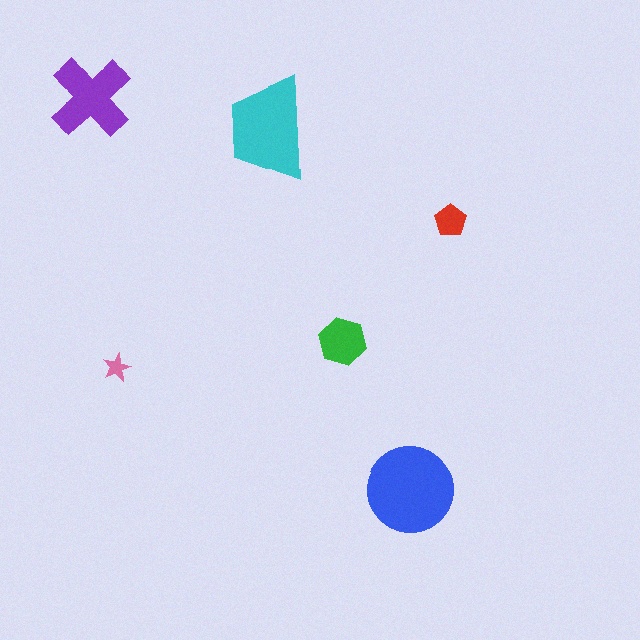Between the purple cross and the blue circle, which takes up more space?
The blue circle.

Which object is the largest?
The blue circle.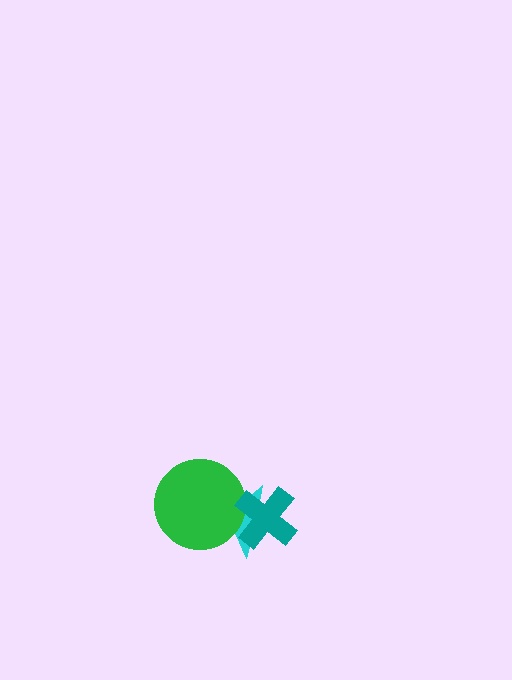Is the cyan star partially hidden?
Yes, it is partially covered by another shape.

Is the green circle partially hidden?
Yes, it is partially covered by another shape.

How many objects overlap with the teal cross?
2 objects overlap with the teal cross.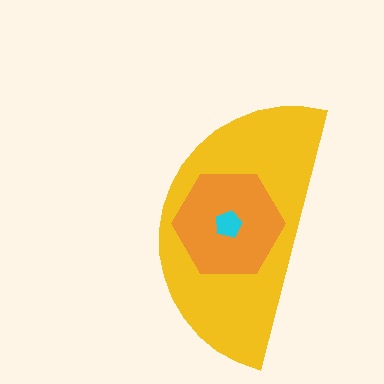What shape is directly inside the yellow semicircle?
The orange hexagon.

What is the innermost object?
The cyan pentagon.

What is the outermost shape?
The yellow semicircle.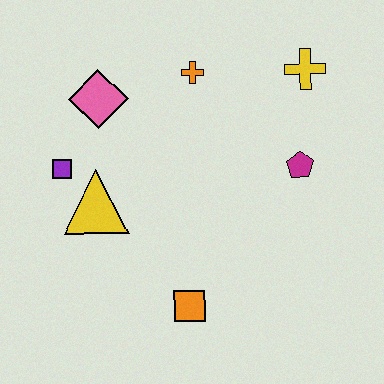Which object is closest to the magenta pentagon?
The yellow cross is closest to the magenta pentagon.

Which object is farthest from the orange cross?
The orange square is farthest from the orange cross.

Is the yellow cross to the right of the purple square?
Yes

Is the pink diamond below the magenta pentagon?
No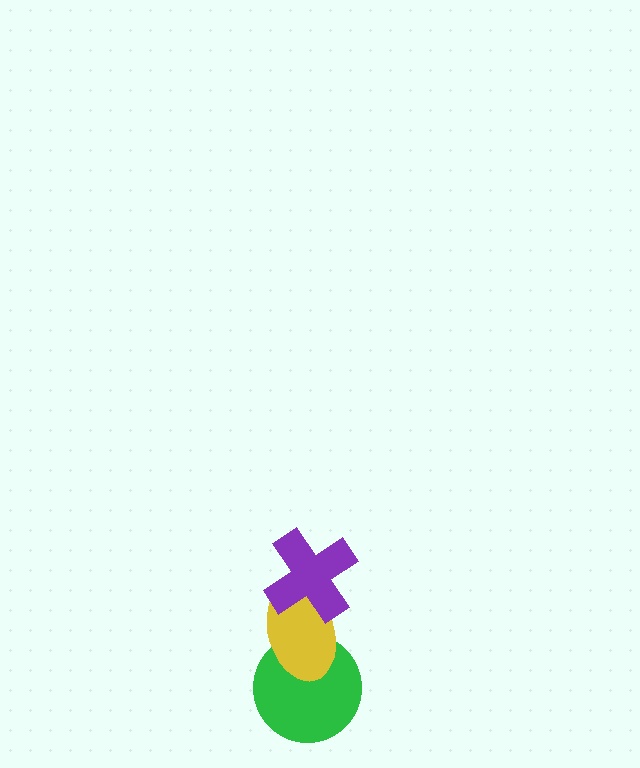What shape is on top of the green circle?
The yellow ellipse is on top of the green circle.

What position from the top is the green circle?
The green circle is 3rd from the top.